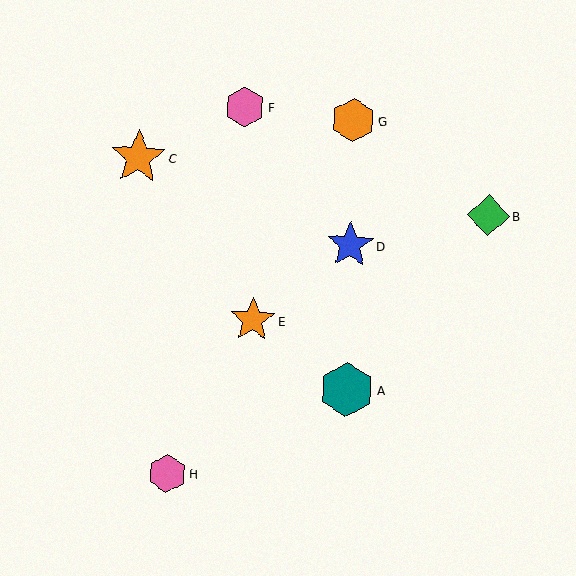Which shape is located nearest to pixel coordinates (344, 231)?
The blue star (labeled D) at (350, 245) is nearest to that location.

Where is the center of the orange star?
The center of the orange star is at (138, 157).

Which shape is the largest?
The orange star (labeled C) is the largest.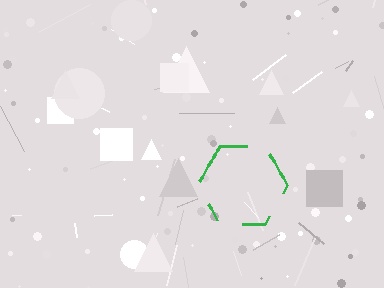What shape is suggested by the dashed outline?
The dashed outline suggests a hexagon.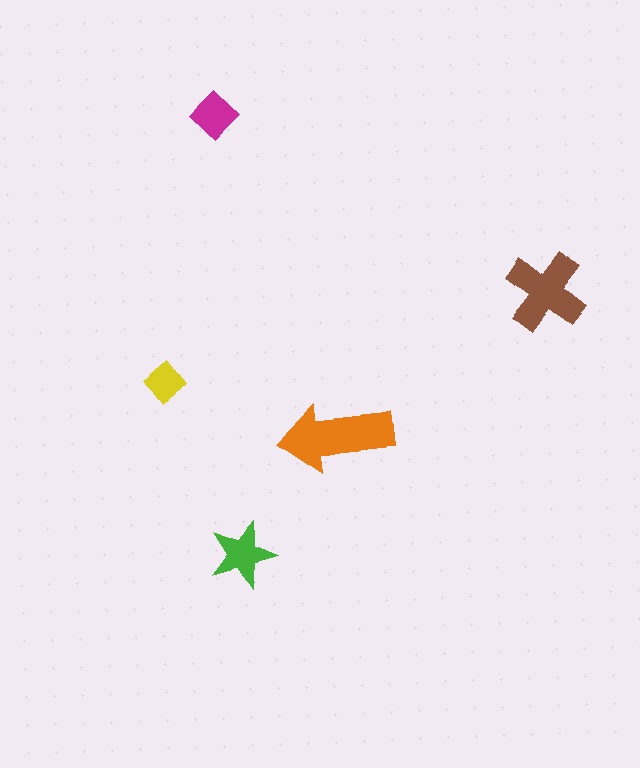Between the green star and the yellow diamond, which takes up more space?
The green star.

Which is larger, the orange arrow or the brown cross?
The orange arrow.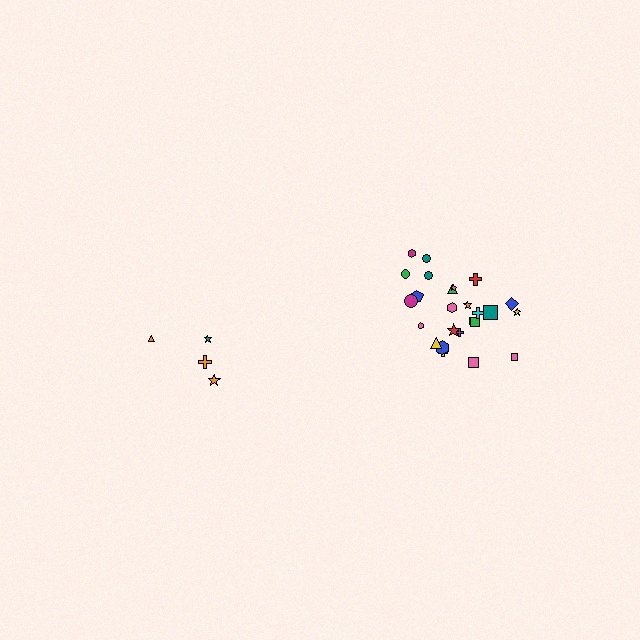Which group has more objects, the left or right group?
The right group.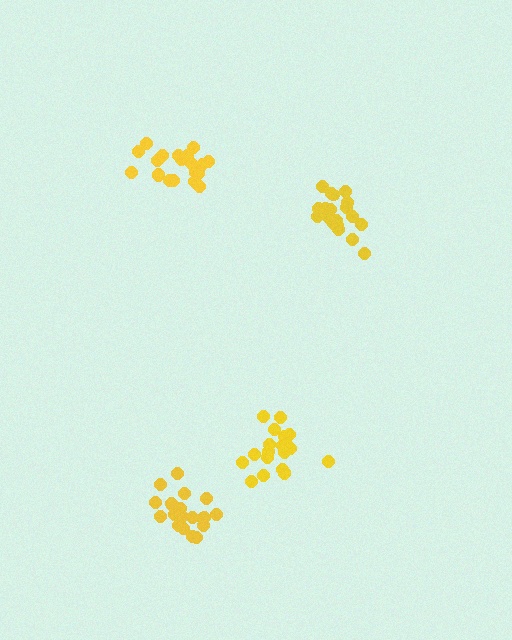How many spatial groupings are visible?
There are 4 spatial groupings.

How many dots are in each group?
Group 1: 20 dots, Group 2: 20 dots, Group 3: 20 dots, Group 4: 21 dots (81 total).